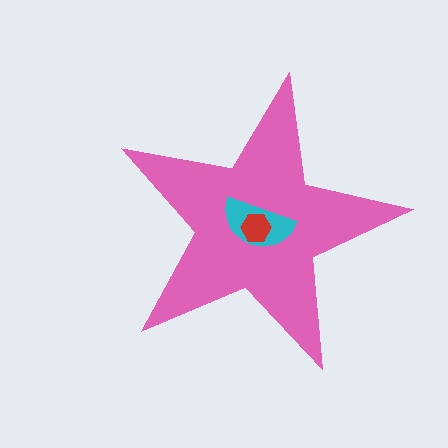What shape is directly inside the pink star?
The cyan semicircle.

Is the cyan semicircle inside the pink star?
Yes.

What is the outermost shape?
The pink star.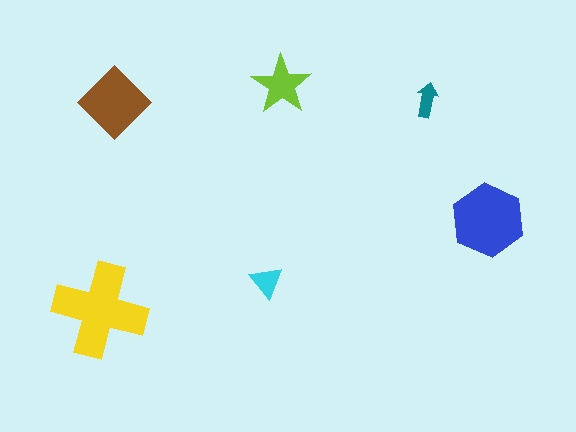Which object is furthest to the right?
The blue hexagon is rightmost.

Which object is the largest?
The yellow cross.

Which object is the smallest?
The teal arrow.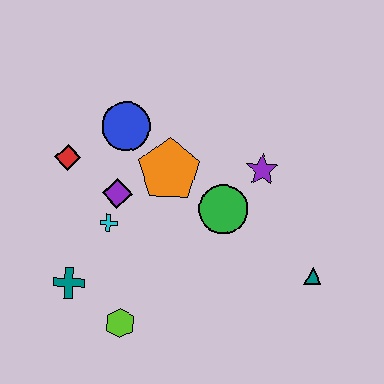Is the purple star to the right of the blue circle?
Yes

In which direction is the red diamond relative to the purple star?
The red diamond is to the left of the purple star.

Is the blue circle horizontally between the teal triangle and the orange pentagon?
No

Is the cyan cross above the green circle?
No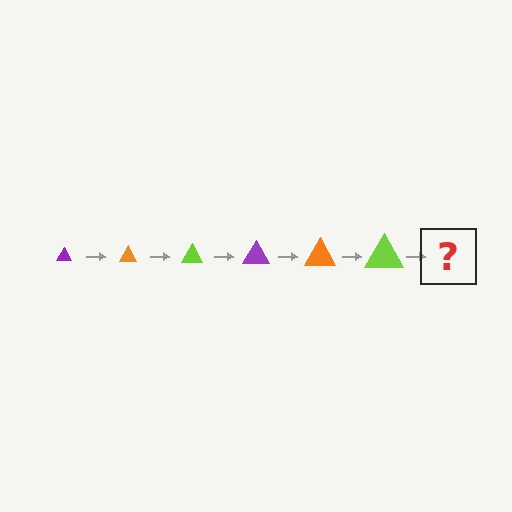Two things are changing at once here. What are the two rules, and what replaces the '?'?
The two rules are that the triangle grows larger each step and the color cycles through purple, orange, and lime. The '?' should be a purple triangle, larger than the previous one.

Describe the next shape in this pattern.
It should be a purple triangle, larger than the previous one.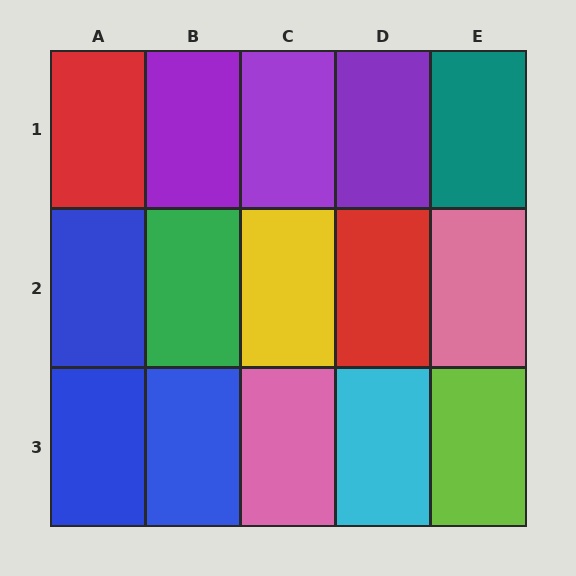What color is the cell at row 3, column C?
Pink.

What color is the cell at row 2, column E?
Pink.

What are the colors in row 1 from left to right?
Red, purple, purple, purple, teal.